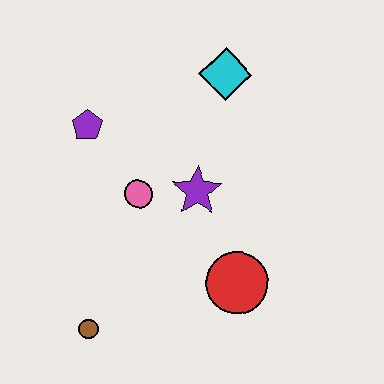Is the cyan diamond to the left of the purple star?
No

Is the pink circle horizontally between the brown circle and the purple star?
Yes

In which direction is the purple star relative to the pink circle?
The purple star is to the right of the pink circle.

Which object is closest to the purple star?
The pink circle is closest to the purple star.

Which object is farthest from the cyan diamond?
The brown circle is farthest from the cyan diamond.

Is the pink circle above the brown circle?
Yes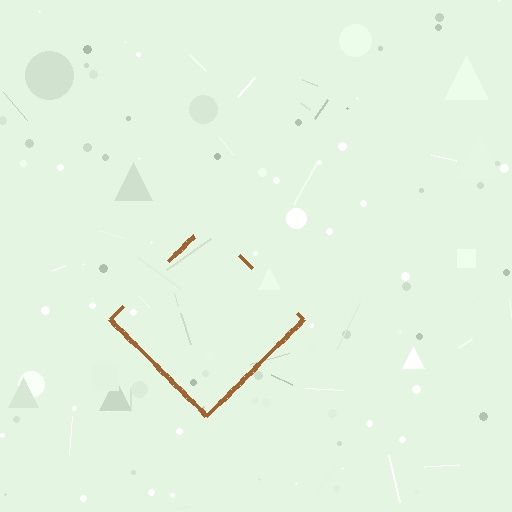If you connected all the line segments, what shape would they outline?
They would outline a diamond.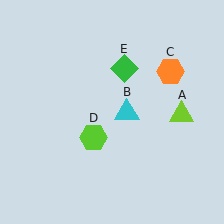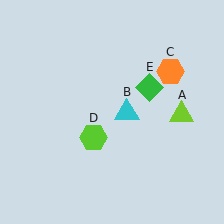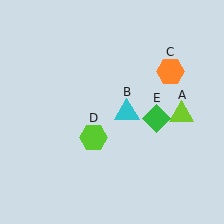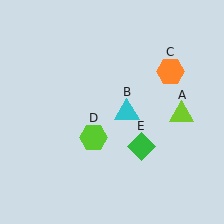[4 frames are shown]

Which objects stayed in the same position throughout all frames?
Lime triangle (object A) and cyan triangle (object B) and orange hexagon (object C) and lime hexagon (object D) remained stationary.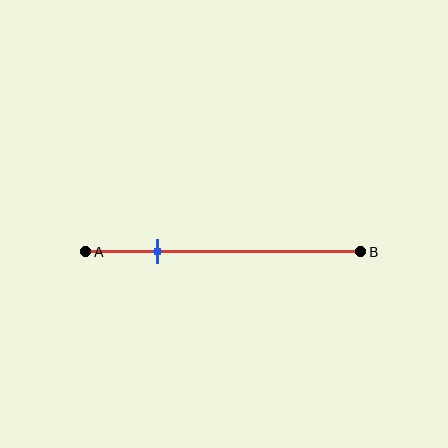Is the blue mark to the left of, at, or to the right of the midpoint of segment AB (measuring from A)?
The blue mark is to the left of the midpoint of segment AB.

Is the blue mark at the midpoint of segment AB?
No, the mark is at about 25% from A, not at the 50% midpoint.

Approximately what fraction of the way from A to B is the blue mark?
The blue mark is approximately 25% of the way from A to B.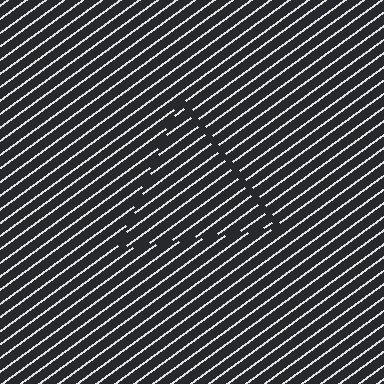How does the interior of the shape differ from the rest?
The interior of the shape contains the same grating, shifted by half a period — the contour is defined by the phase discontinuity where line-ends from the inner and outer gratings abut.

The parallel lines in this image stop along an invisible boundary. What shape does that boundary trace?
An illusory triangle. The interior of the shape contains the same grating, shifted by half a period — the contour is defined by the phase discontinuity where line-ends from the inner and outer gratings abut.